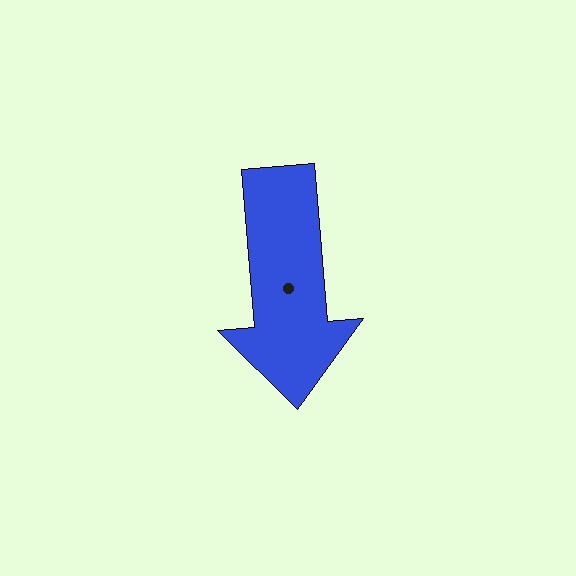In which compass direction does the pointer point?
South.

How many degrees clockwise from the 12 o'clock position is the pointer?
Approximately 176 degrees.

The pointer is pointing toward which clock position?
Roughly 6 o'clock.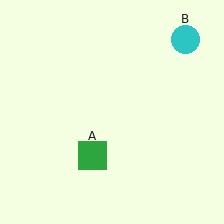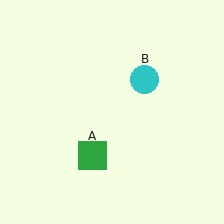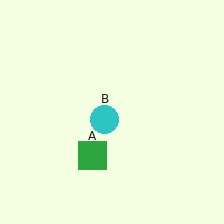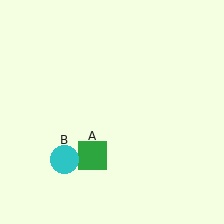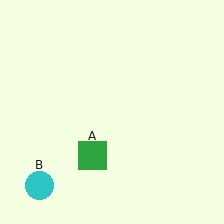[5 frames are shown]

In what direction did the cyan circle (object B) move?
The cyan circle (object B) moved down and to the left.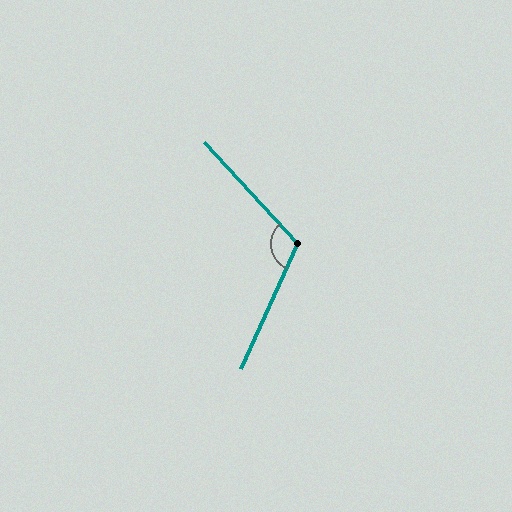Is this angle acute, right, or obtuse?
It is obtuse.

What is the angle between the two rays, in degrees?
Approximately 113 degrees.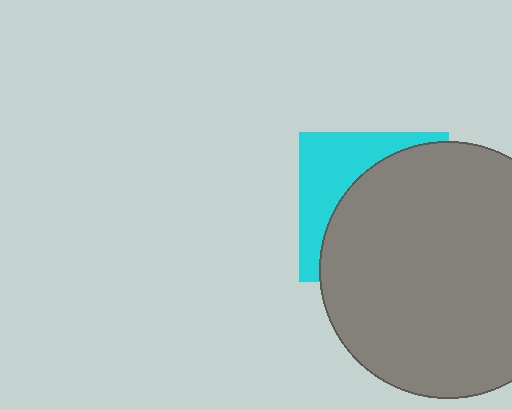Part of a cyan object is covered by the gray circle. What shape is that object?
It is a square.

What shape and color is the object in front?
The object in front is a gray circle.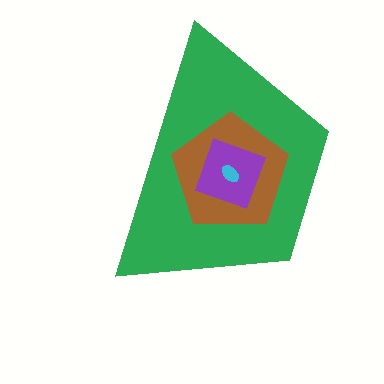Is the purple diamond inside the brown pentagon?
Yes.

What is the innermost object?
The cyan ellipse.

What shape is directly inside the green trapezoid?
The brown pentagon.